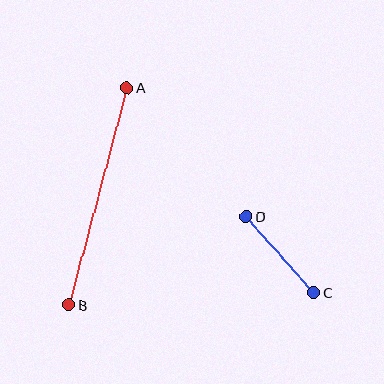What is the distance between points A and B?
The distance is approximately 225 pixels.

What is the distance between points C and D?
The distance is approximately 102 pixels.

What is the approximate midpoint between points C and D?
The midpoint is at approximately (280, 255) pixels.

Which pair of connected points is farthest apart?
Points A and B are farthest apart.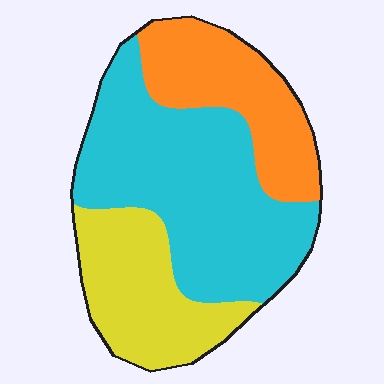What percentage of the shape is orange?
Orange covers roughly 25% of the shape.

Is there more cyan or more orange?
Cyan.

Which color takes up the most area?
Cyan, at roughly 50%.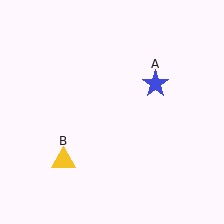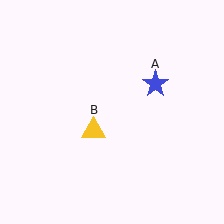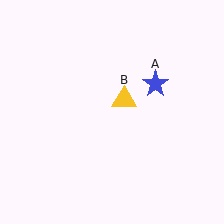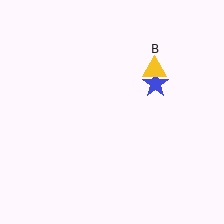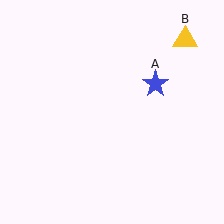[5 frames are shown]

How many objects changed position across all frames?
1 object changed position: yellow triangle (object B).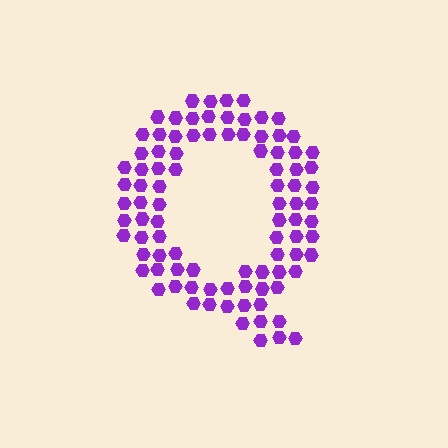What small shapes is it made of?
It is made of small hexagons.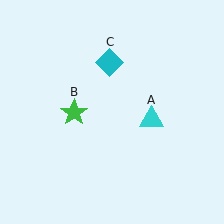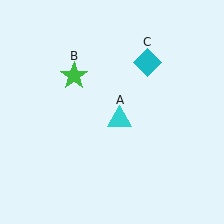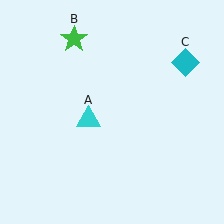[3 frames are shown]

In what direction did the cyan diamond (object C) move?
The cyan diamond (object C) moved right.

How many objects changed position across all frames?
3 objects changed position: cyan triangle (object A), green star (object B), cyan diamond (object C).